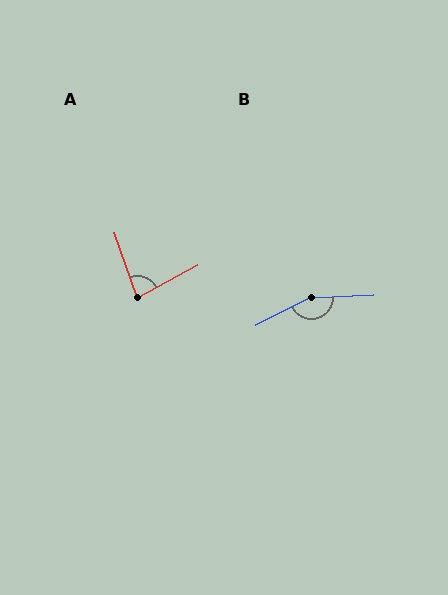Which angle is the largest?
B, at approximately 156 degrees.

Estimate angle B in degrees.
Approximately 156 degrees.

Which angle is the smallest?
A, at approximately 81 degrees.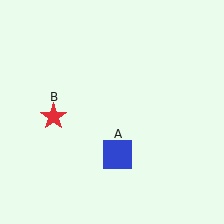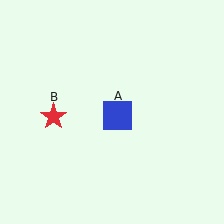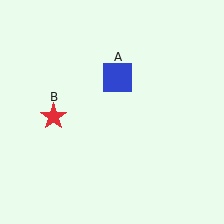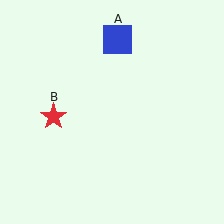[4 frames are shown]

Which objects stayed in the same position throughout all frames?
Red star (object B) remained stationary.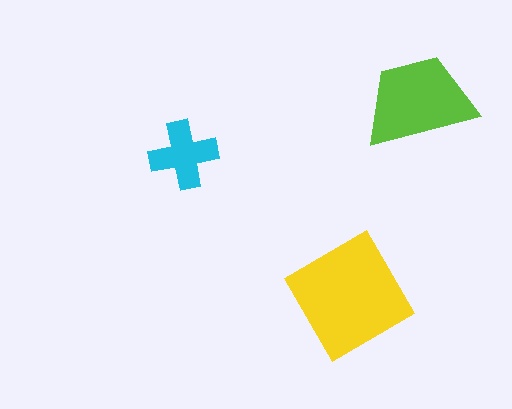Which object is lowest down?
The yellow diamond is bottommost.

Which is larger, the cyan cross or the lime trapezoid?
The lime trapezoid.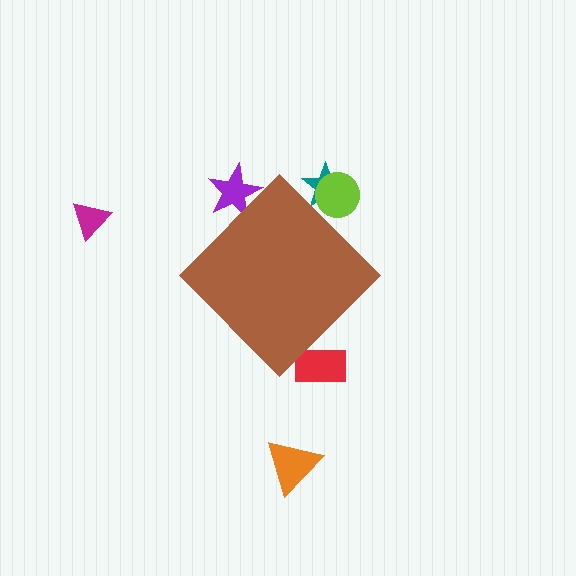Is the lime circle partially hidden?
Yes, the lime circle is partially hidden behind the brown diamond.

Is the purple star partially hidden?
Yes, the purple star is partially hidden behind the brown diamond.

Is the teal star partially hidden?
Yes, the teal star is partially hidden behind the brown diamond.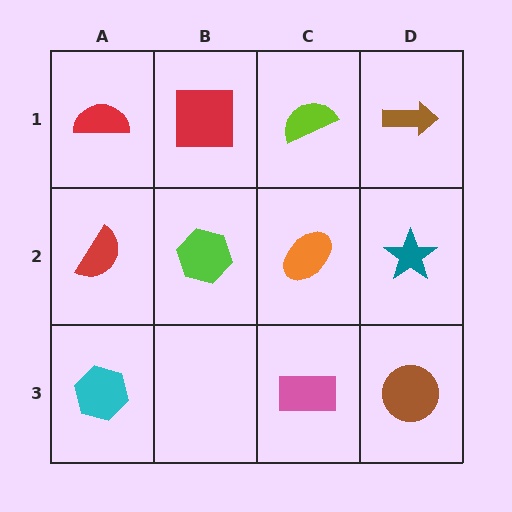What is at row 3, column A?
A cyan hexagon.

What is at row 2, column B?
A lime hexagon.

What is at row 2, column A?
A red semicircle.